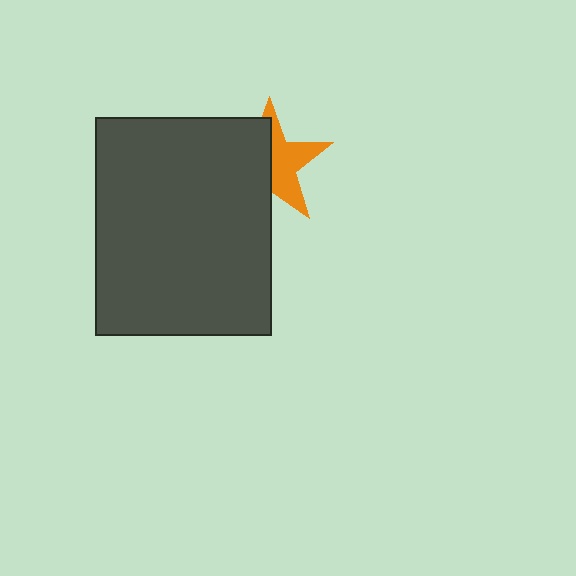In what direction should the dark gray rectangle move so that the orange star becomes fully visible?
The dark gray rectangle should move left. That is the shortest direction to clear the overlap and leave the orange star fully visible.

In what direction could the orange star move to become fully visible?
The orange star could move right. That would shift it out from behind the dark gray rectangle entirely.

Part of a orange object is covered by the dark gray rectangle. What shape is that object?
It is a star.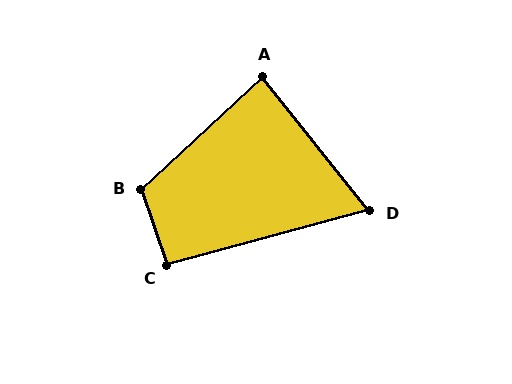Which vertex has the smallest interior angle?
D, at approximately 66 degrees.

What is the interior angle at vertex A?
Approximately 86 degrees (approximately right).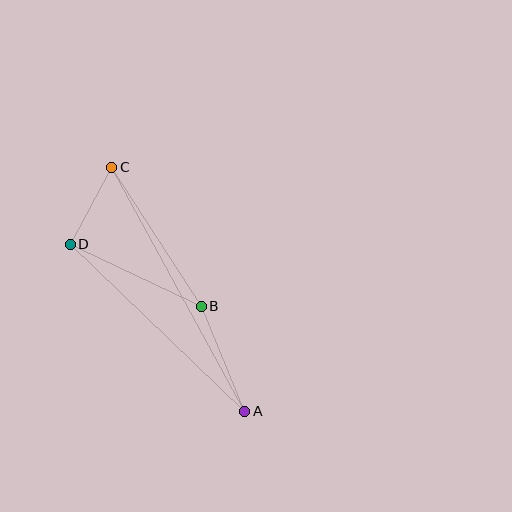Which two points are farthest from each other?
Points A and C are farthest from each other.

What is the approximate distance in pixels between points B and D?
The distance between B and D is approximately 145 pixels.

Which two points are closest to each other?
Points C and D are closest to each other.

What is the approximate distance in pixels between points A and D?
The distance between A and D is approximately 242 pixels.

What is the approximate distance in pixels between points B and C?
The distance between B and C is approximately 165 pixels.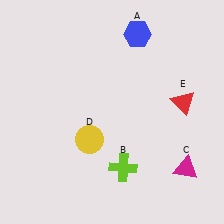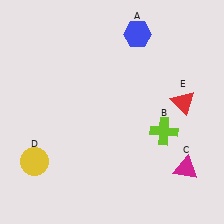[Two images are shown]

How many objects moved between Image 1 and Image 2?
2 objects moved between the two images.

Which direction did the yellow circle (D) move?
The yellow circle (D) moved left.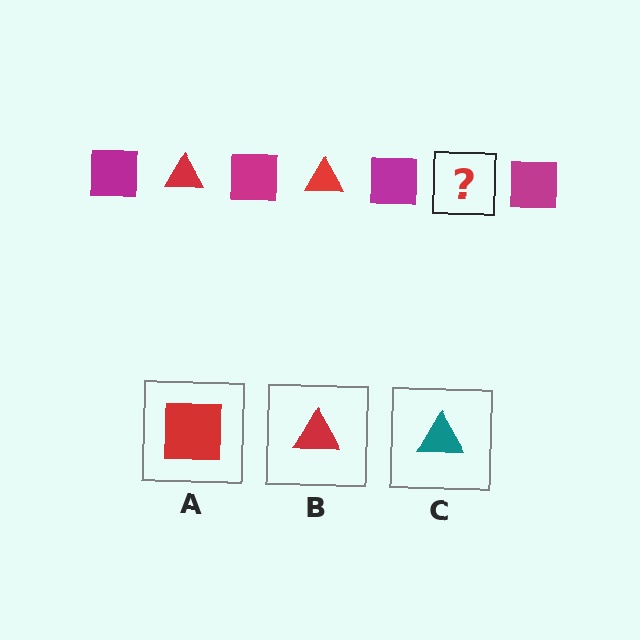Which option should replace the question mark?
Option B.